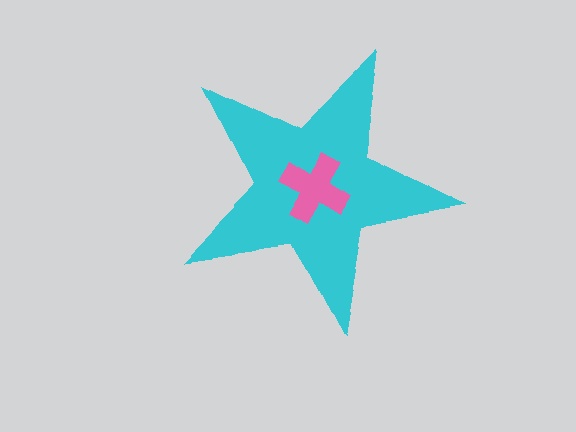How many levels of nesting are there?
2.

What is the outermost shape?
The cyan star.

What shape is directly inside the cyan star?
The pink cross.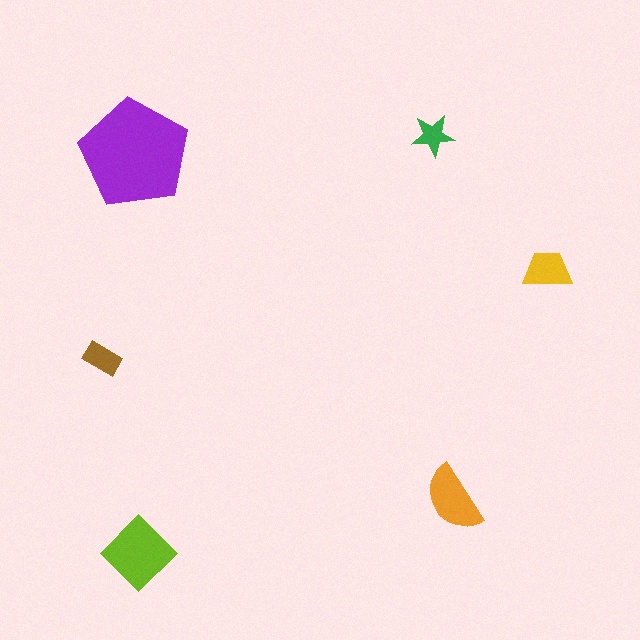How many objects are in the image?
There are 6 objects in the image.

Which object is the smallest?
The green star.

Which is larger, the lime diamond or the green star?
The lime diamond.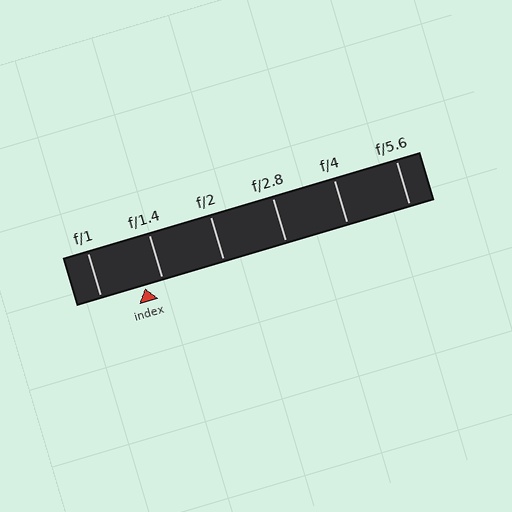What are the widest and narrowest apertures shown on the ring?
The widest aperture shown is f/1 and the narrowest is f/5.6.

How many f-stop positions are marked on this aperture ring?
There are 6 f-stop positions marked.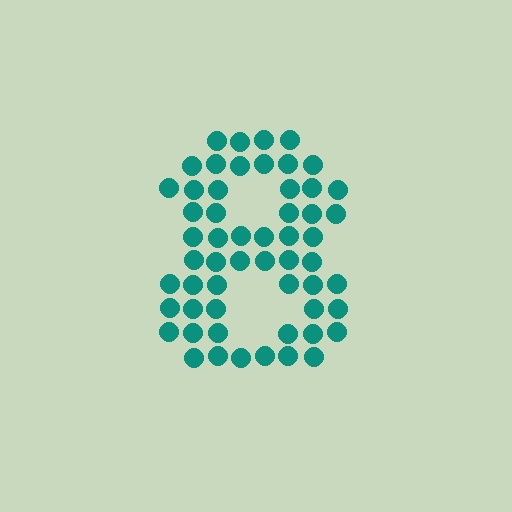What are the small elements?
The small elements are circles.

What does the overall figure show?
The overall figure shows the digit 8.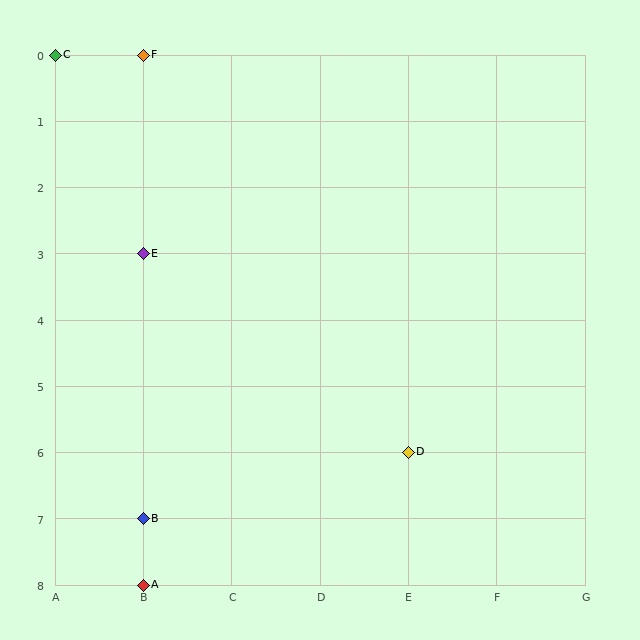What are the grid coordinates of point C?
Point C is at grid coordinates (A, 0).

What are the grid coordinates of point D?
Point D is at grid coordinates (E, 6).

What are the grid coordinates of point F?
Point F is at grid coordinates (B, 0).